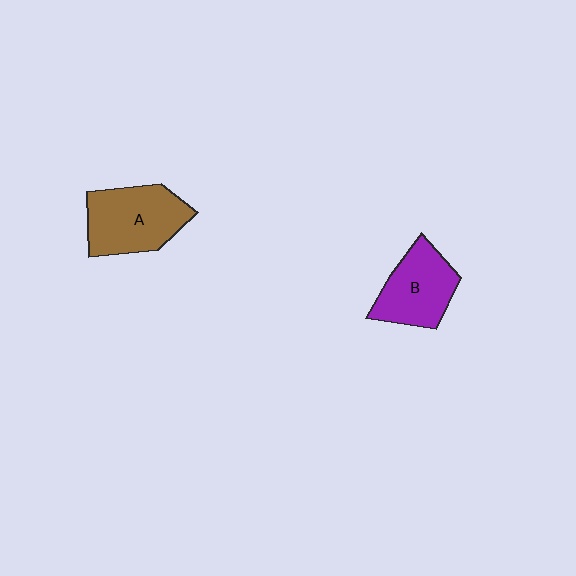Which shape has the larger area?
Shape A (brown).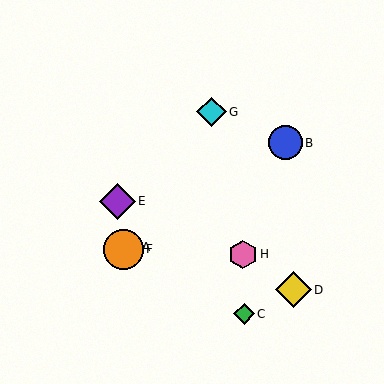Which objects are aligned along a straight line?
Objects A, B, F are aligned along a straight line.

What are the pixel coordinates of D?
Object D is at (294, 290).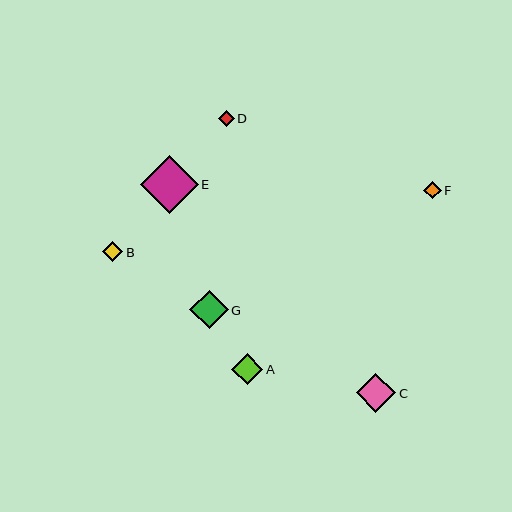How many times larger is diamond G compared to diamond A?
Diamond G is approximately 1.2 times the size of diamond A.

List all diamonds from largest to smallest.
From largest to smallest: E, C, G, A, B, F, D.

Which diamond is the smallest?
Diamond D is the smallest with a size of approximately 16 pixels.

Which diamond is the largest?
Diamond E is the largest with a size of approximately 58 pixels.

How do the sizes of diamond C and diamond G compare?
Diamond C and diamond G are approximately the same size.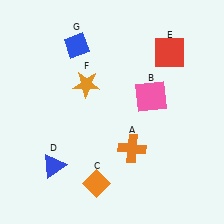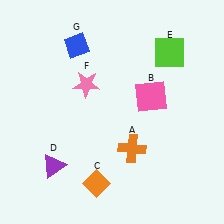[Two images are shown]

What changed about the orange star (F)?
In Image 1, F is orange. In Image 2, it changed to pink.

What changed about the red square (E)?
In Image 1, E is red. In Image 2, it changed to lime.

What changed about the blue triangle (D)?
In Image 1, D is blue. In Image 2, it changed to purple.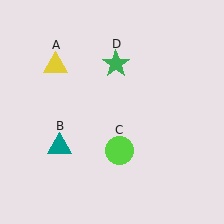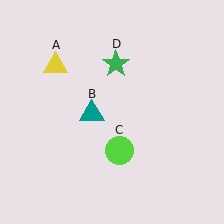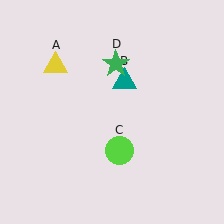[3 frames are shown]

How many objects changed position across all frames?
1 object changed position: teal triangle (object B).